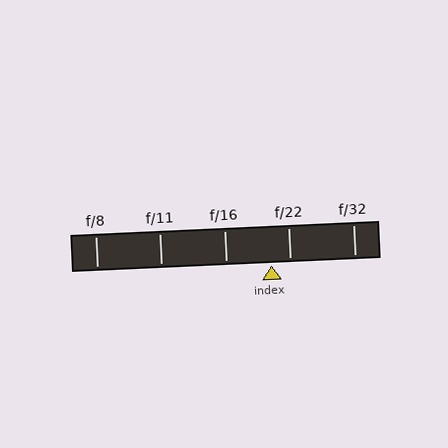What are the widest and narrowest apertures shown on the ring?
The widest aperture shown is f/8 and the narrowest is f/32.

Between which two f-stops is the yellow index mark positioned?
The index mark is between f/16 and f/22.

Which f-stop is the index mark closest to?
The index mark is closest to f/22.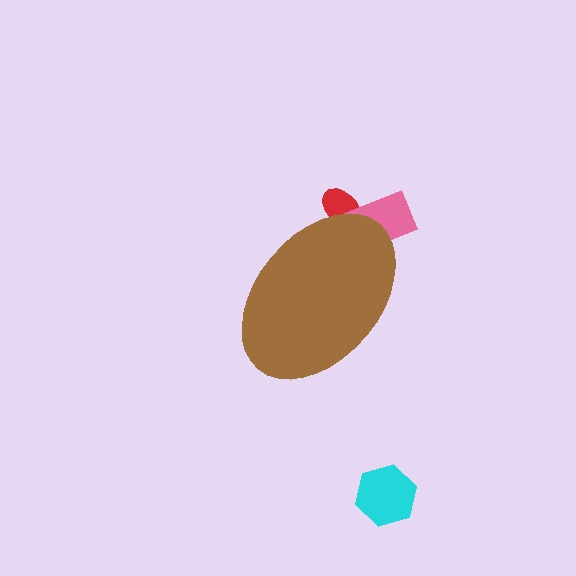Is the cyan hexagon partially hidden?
No, the cyan hexagon is fully visible.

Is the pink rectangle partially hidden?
Yes, the pink rectangle is partially hidden behind the brown ellipse.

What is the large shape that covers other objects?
A brown ellipse.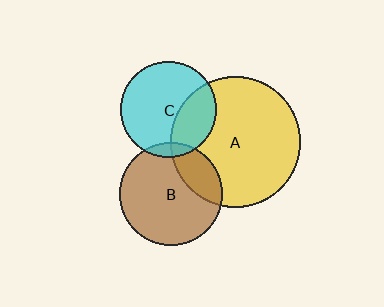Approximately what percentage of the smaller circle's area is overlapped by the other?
Approximately 30%.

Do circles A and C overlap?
Yes.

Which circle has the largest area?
Circle A (yellow).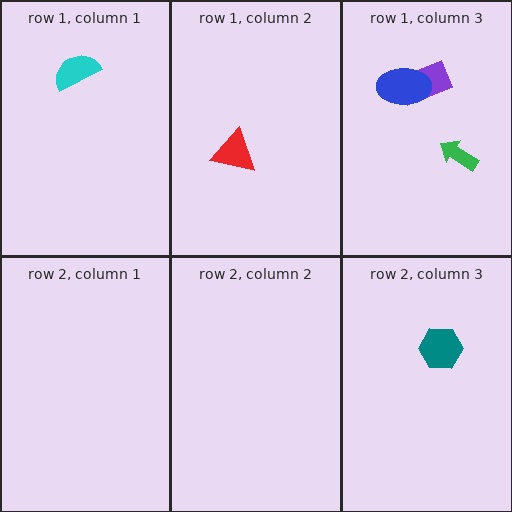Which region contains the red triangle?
The row 1, column 2 region.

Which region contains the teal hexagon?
The row 2, column 3 region.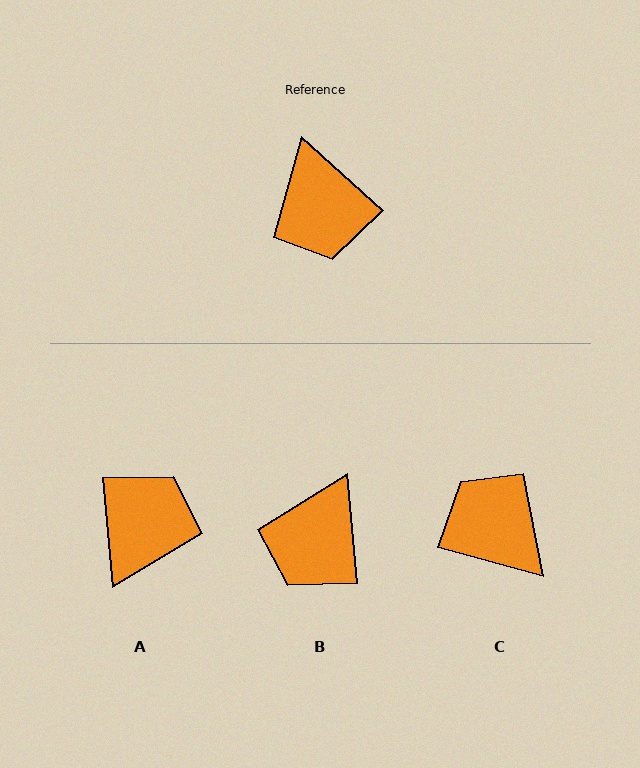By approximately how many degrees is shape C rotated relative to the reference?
Approximately 153 degrees clockwise.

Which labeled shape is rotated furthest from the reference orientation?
C, about 153 degrees away.